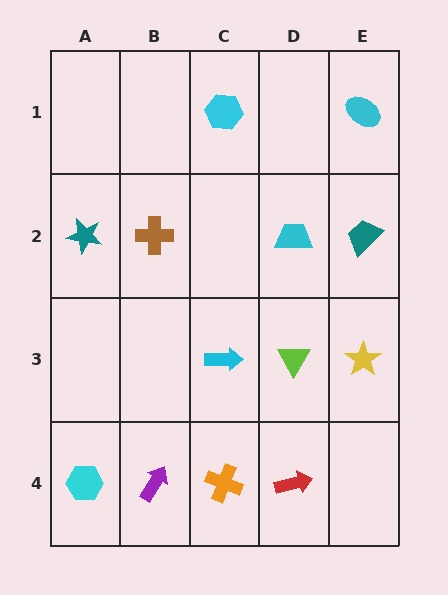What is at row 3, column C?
A cyan arrow.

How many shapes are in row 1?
2 shapes.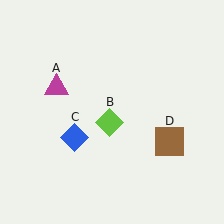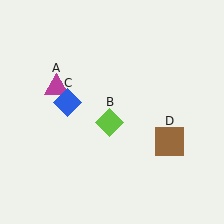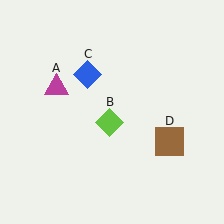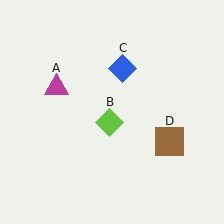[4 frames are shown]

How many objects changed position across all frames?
1 object changed position: blue diamond (object C).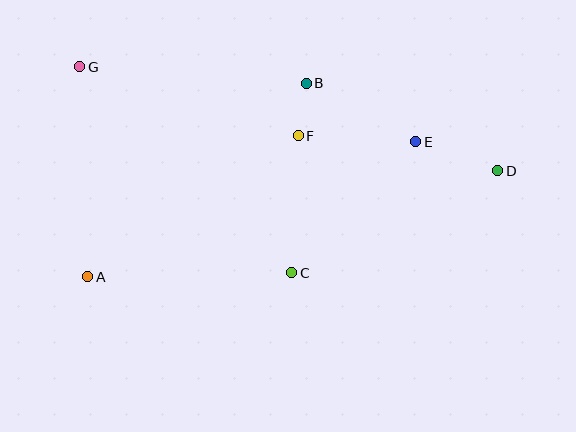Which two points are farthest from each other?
Points D and G are farthest from each other.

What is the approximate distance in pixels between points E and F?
The distance between E and F is approximately 117 pixels.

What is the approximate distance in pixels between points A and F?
The distance between A and F is approximately 253 pixels.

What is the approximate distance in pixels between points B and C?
The distance between B and C is approximately 190 pixels.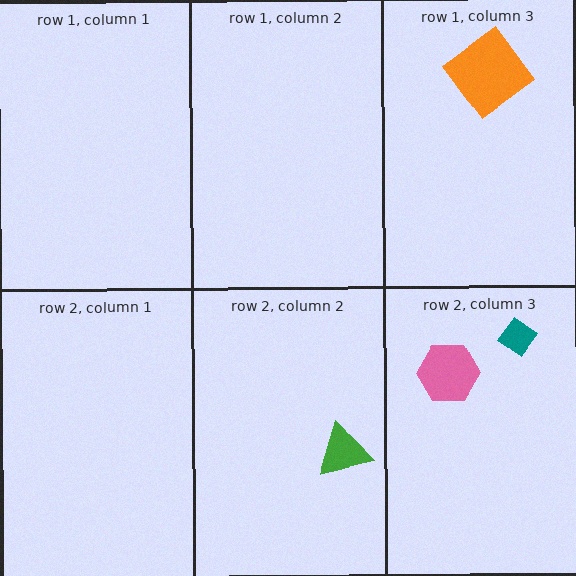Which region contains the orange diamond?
The row 1, column 3 region.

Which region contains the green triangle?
The row 2, column 2 region.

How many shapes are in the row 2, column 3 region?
2.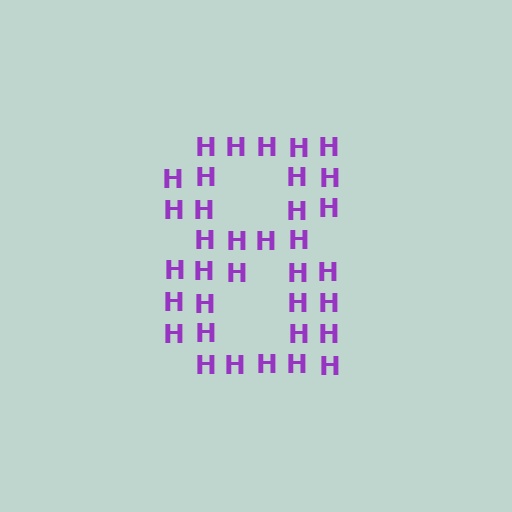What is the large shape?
The large shape is the digit 8.